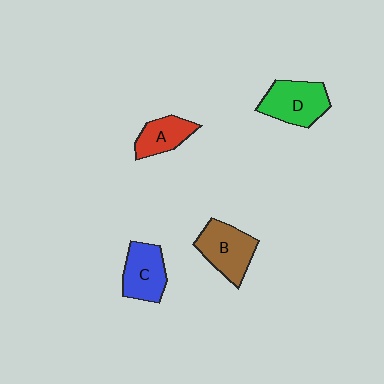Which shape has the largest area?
Shape D (green).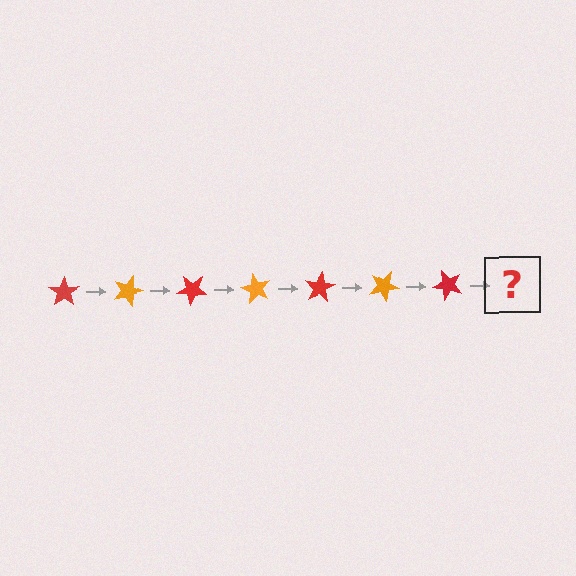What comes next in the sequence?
The next element should be an orange star, rotated 140 degrees from the start.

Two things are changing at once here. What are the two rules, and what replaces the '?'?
The two rules are that it rotates 20 degrees each step and the color cycles through red and orange. The '?' should be an orange star, rotated 140 degrees from the start.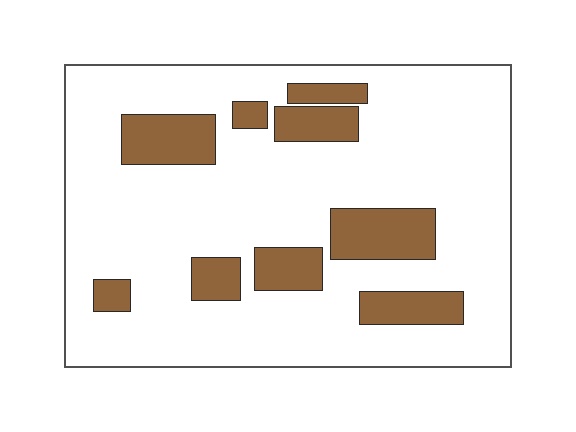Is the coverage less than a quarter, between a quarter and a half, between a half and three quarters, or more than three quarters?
Less than a quarter.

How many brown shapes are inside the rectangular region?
9.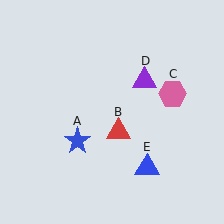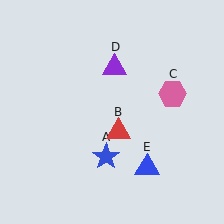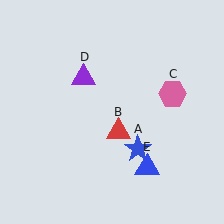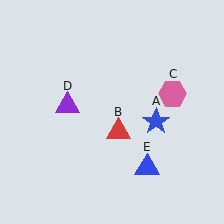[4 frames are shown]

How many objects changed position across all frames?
2 objects changed position: blue star (object A), purple triangle (object D).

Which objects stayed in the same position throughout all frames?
Red triangle (object B) and pink hexagon (object C) and blue triangle (object E) remained stationary.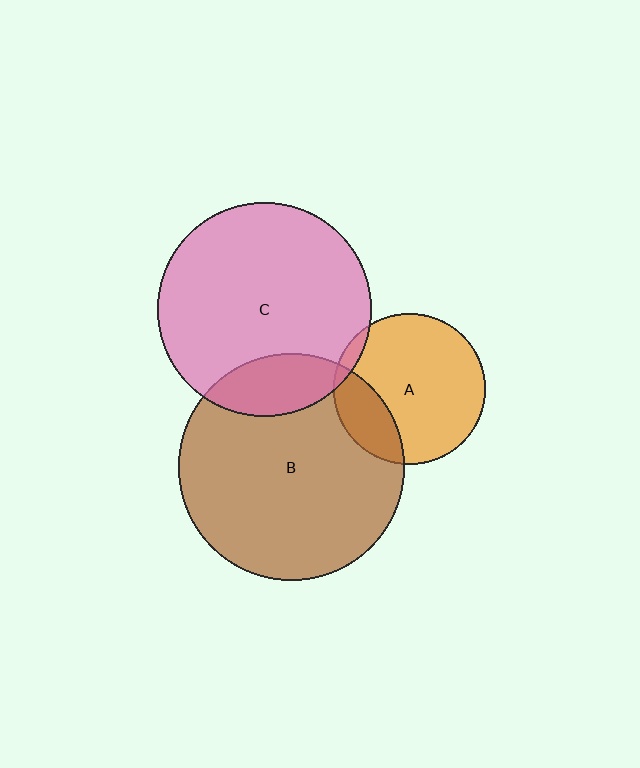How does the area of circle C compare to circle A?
Approximately 2.0 times.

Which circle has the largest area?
Circle B (brown).